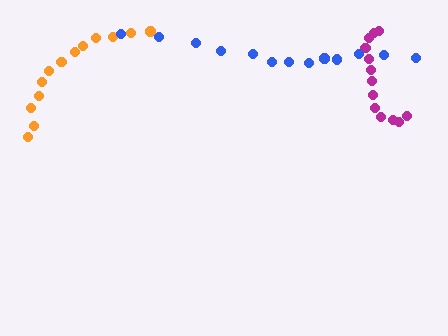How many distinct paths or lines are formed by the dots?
There are 3 distinct paths.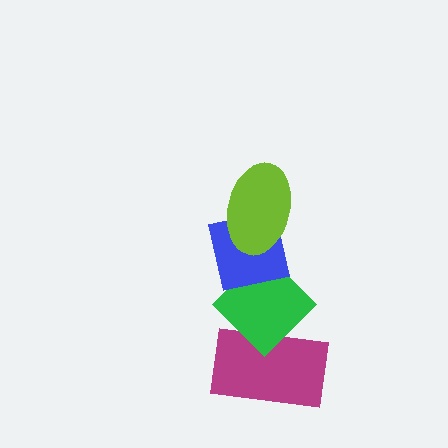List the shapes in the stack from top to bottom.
From top to bottom: the lime ellipse, the blue square, the green diamond, the magenta rectangle.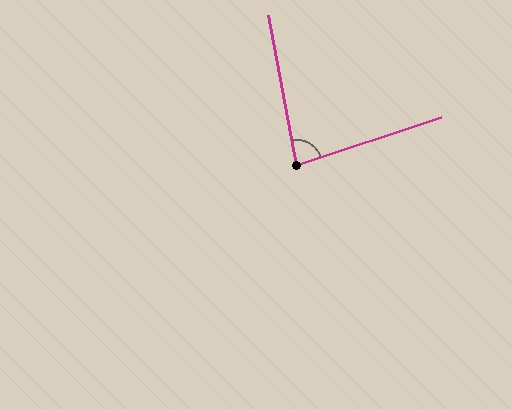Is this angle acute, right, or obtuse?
It is acute.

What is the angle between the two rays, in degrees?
Approximately 83 degrees.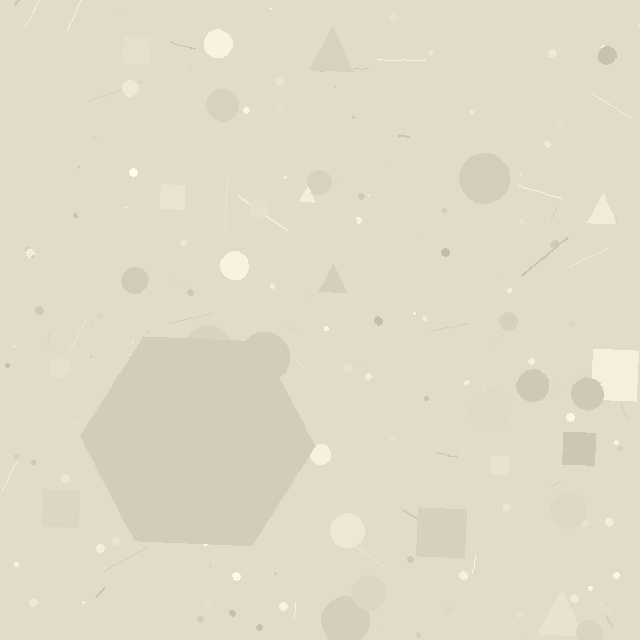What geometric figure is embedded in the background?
A hexagon is embedded in the background.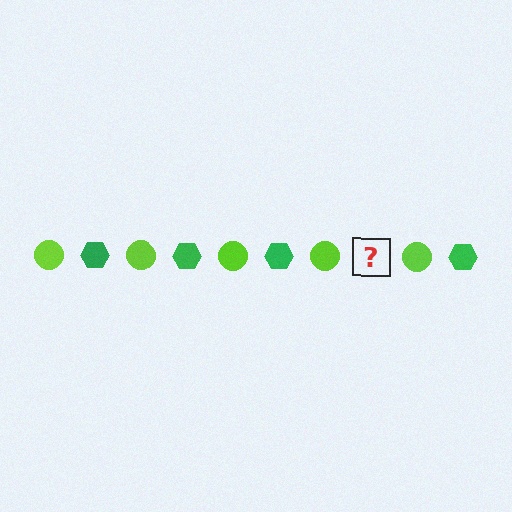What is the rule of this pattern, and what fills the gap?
The rule is that the pattern alternates between lime circle and green hexagon. The gap should be filled with a green hexagon.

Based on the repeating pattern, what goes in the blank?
The blank should be a green hexagon.